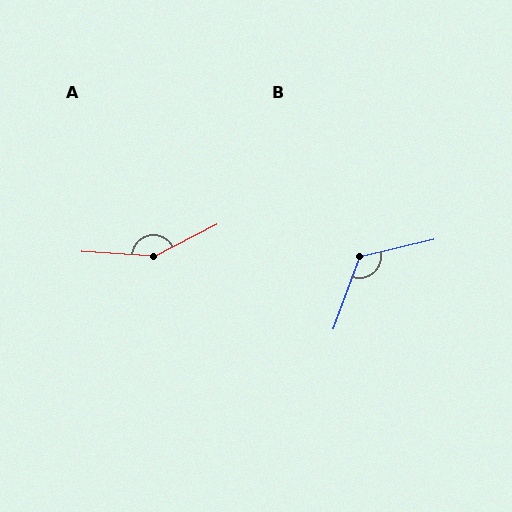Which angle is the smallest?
B, at approximately 124 degrees.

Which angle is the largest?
A, at approximately 149 degrees.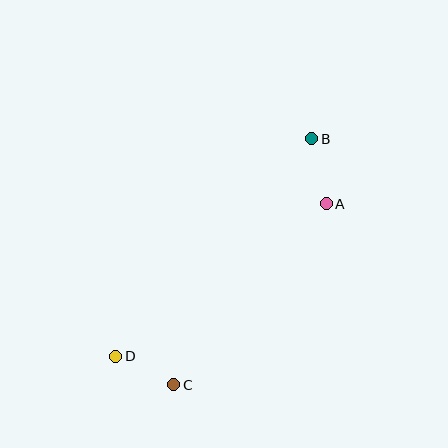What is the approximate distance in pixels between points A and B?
The distance between A and B is approximately 67 pixels.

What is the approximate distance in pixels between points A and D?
The distance between A and D is approximately 260 pixels.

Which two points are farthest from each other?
Points B and D are farthest from each other.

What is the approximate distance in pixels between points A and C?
The distance between A and C is approximately 236 pixels.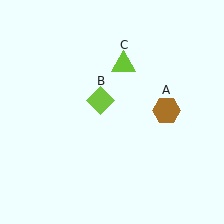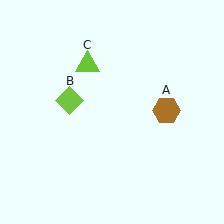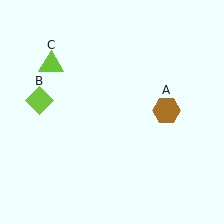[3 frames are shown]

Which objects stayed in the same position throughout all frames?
Brown hexagon (object A) remained stationary.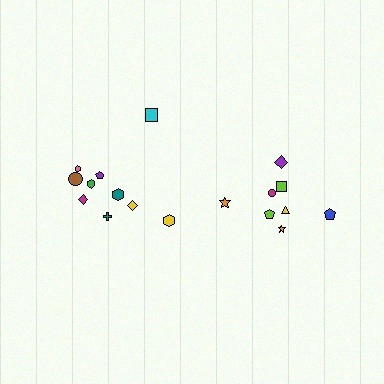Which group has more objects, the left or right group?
The left group.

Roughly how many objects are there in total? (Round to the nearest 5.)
Roughly 20 objects in total.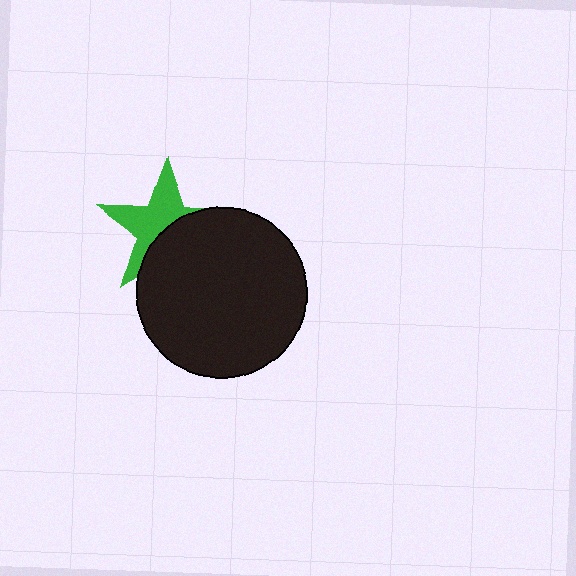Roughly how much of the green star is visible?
About half of it is visible (roughly 53%).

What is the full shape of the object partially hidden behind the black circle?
The partially hidden object is a green star.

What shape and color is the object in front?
The object in front is a black circle.